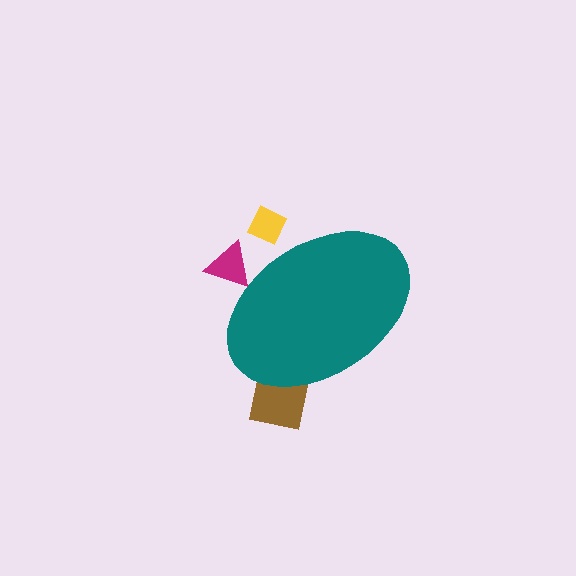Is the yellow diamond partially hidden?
Yes, the yellow diamond is partially hidden behind the teal ellipse.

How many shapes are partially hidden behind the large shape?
3 shapes are partially hidden.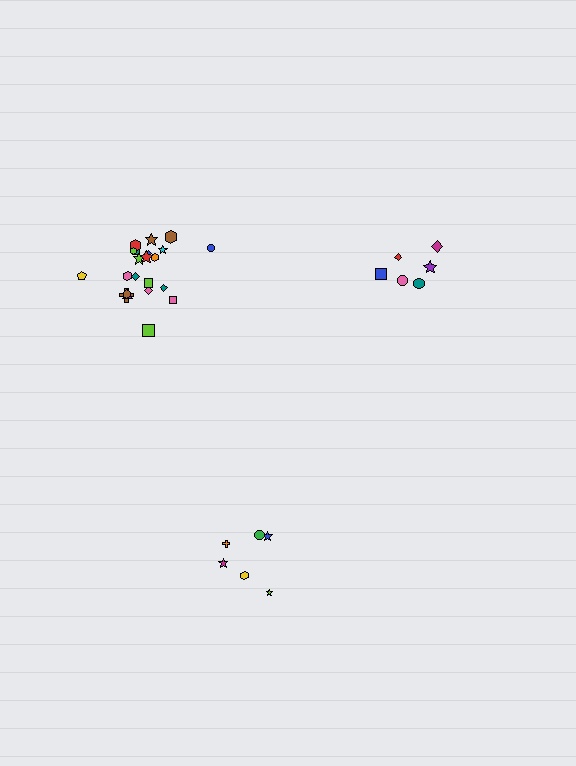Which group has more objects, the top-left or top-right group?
The top-left group.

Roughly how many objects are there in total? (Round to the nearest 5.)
Roughly 35 objects in total.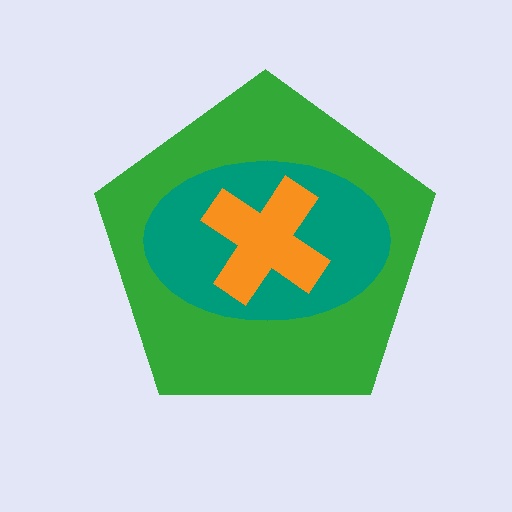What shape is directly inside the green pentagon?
The teal ellipse.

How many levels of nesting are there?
3.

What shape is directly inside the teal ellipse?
The orange cross.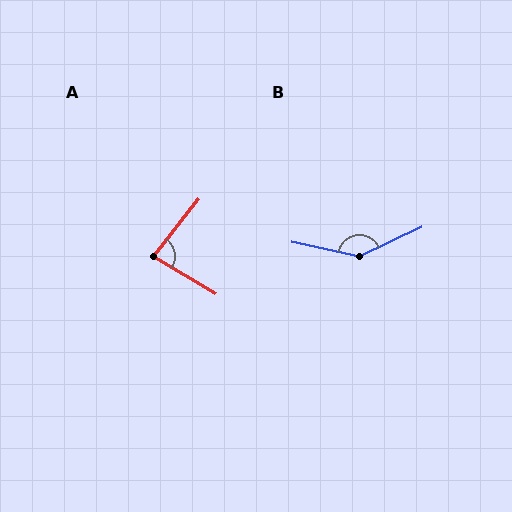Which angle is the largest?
B, at approximately 143 degrees.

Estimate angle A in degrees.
Approximately 83 degrees.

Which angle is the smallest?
A, at approximately 83 degrees.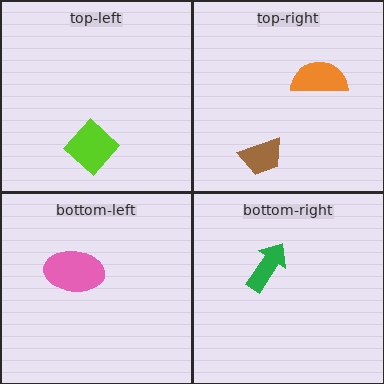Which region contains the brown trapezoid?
The top-right region.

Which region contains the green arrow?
The bottom-right region.